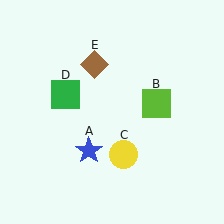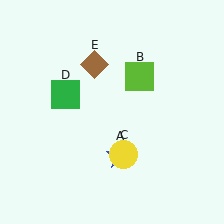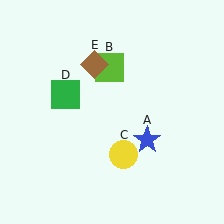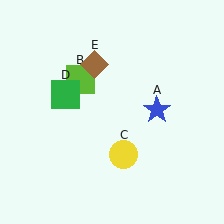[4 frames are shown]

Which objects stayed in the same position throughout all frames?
Yellow circle (object C) and green square (object D) and brown diamond (object E) remained stationary.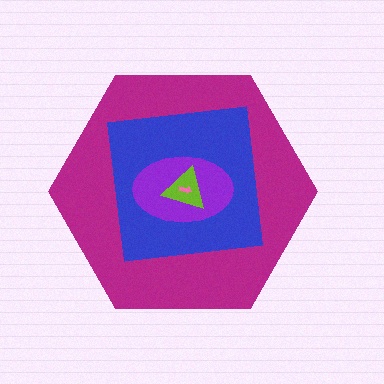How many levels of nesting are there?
5.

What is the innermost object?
The pink arrow.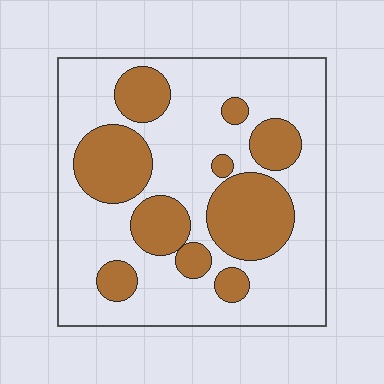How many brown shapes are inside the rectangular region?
10.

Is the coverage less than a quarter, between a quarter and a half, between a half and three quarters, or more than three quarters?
Between a quarter and a half.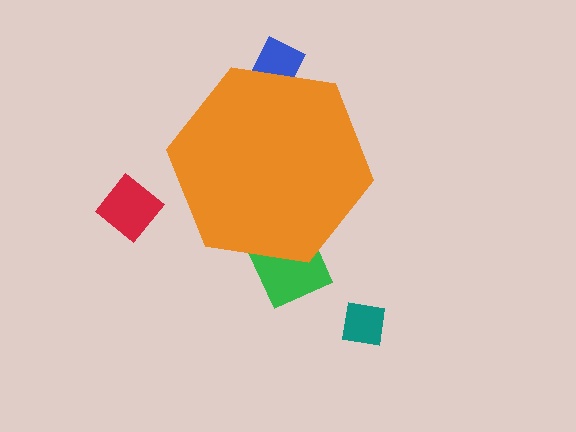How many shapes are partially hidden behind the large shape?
2 shapes are partially hidden.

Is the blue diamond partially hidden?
Yes, the blue diamond is partially hidden behind the orange hexagon.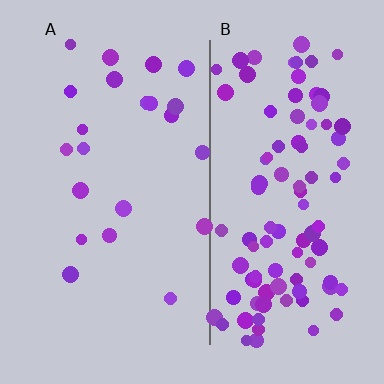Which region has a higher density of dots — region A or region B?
B (the right).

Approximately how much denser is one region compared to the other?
Approximately 4.2× — region B over region A.